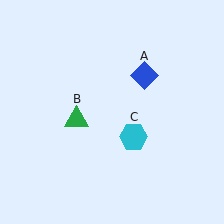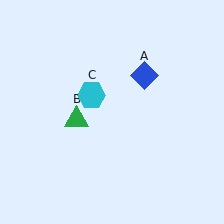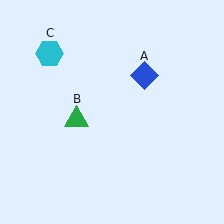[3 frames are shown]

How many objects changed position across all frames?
1 object changed position: cyan hexagon (object C).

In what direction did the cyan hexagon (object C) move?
The cyan hexagon (object C) moved up and to the left.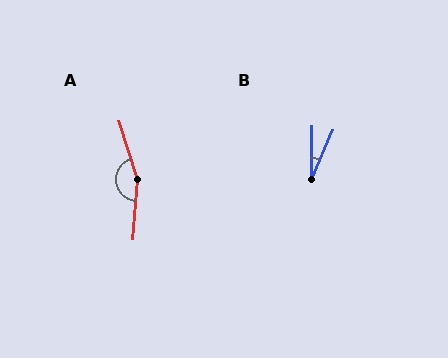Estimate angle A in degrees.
Approximately 158 degrees.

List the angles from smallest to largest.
B (23°), A (158°).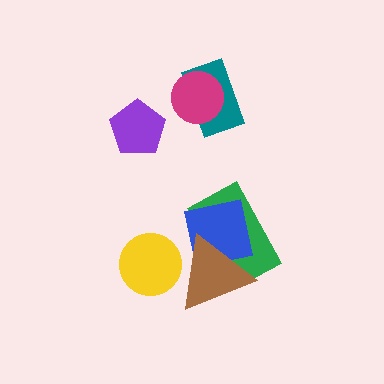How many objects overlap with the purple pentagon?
0 objects overlap with the purple pentagon.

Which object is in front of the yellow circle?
The brown triangle is in front of the yellow circle.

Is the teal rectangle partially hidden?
Yes, it is partially covered by another shape.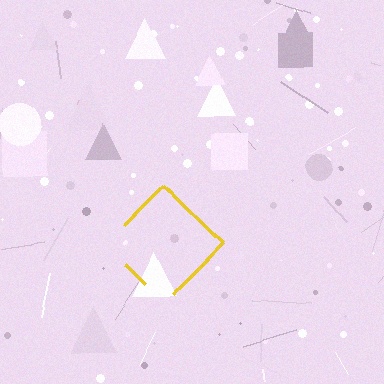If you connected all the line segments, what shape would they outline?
They would outline a diamond.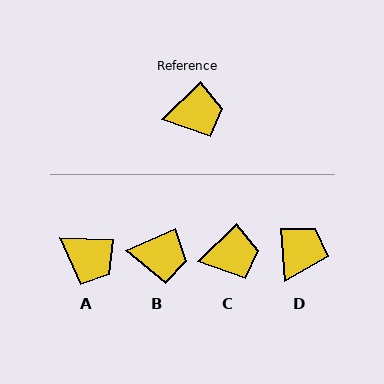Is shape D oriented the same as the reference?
No, it is off by about 50 degrees.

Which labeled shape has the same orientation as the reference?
C.